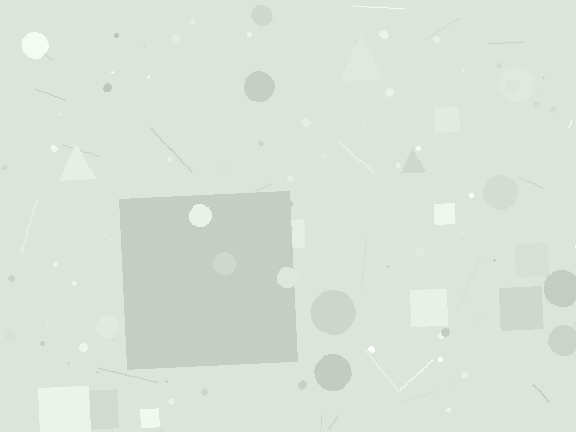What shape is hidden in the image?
A square is hidden in the image.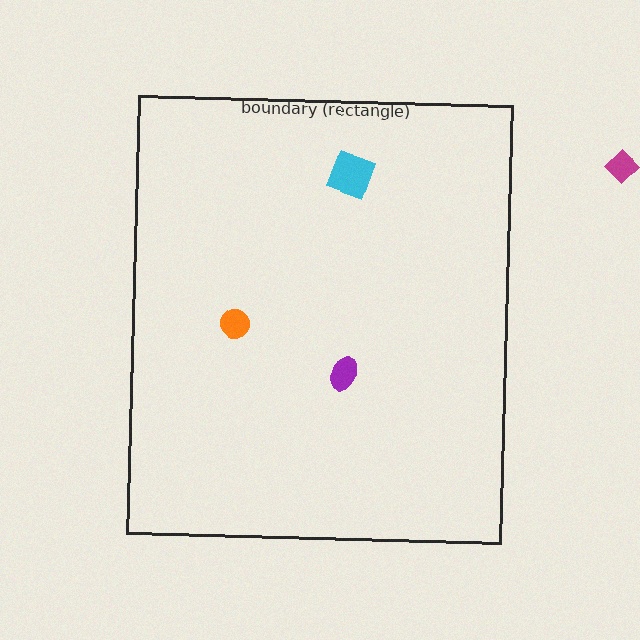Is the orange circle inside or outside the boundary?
Inside.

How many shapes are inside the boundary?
3 inside, 1 outside.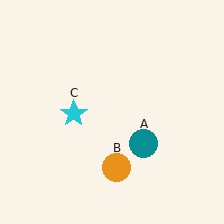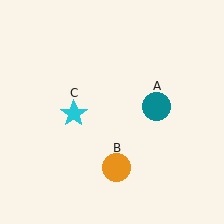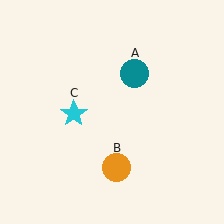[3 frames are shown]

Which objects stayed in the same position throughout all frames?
Orange circle (object B) and cyan star (object C) remained stationary.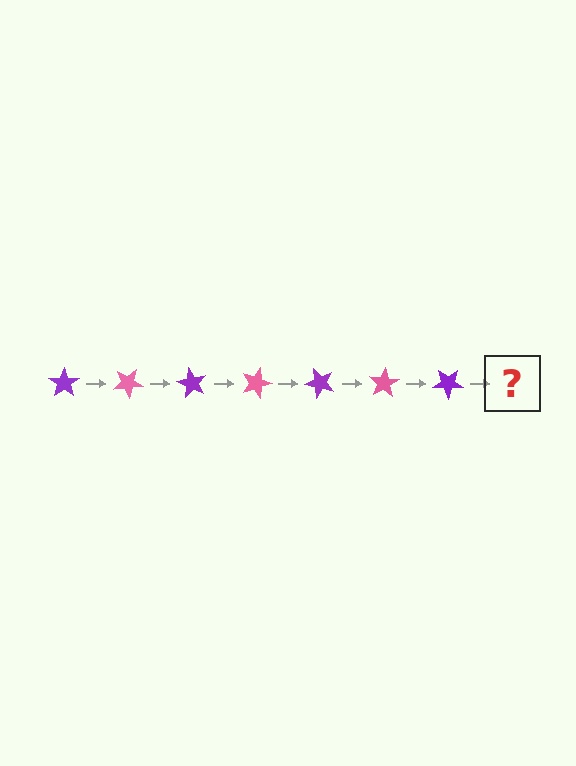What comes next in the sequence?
The next element should be a pink star, rotated 210 degrees from the start.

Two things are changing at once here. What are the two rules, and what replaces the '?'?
The two rules are that it rotates 30 degrees each step and the color cycles through purple and pink. The '?' should be a pink star, rotated 210 degrees from the start.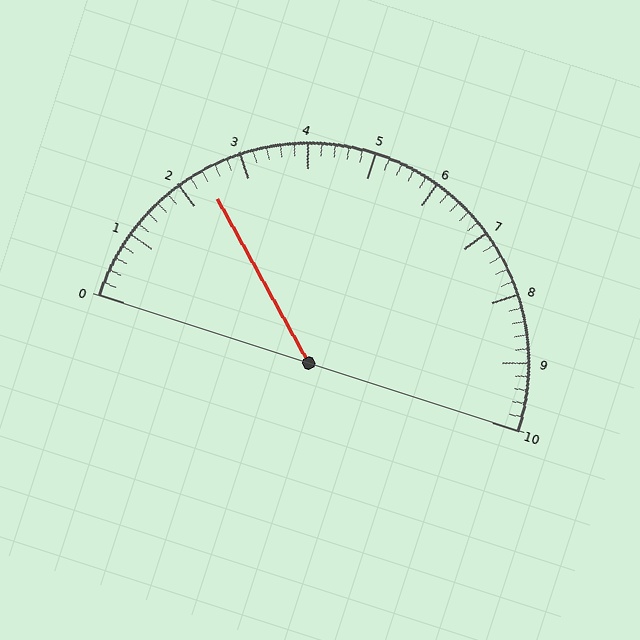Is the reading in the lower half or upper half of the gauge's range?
The reading is in the lower half of the range (0 to 10).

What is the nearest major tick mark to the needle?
The nearest major tick mark is 2.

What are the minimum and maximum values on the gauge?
The gauge ranges from 0 to 10.